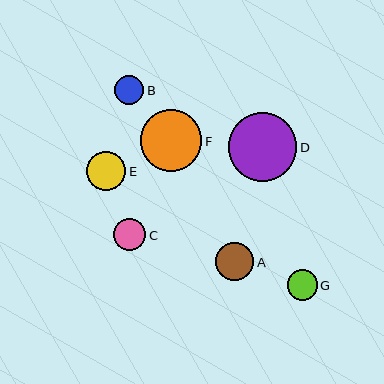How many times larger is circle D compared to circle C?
Circle D is approximately 2.2 times the size of circle C.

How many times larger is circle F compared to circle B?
Circle F is approximately 2.1 times the size of circle B.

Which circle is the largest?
Circle D is the largest with a size of approximately 69 pixels.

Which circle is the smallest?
Circle B is the smallest with a size of approximately 30 pixels.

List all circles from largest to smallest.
From largest to smallest: D, F, E, A, C, G, B.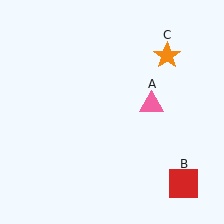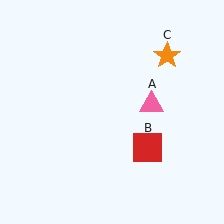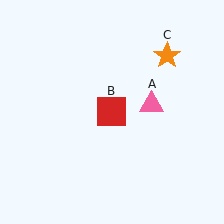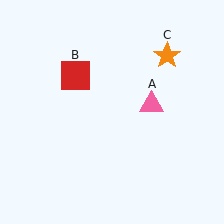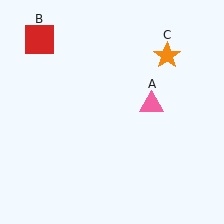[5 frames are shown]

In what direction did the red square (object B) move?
The red square (object B) moved up and to the left.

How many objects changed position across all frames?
1 object changed position: red square (object B).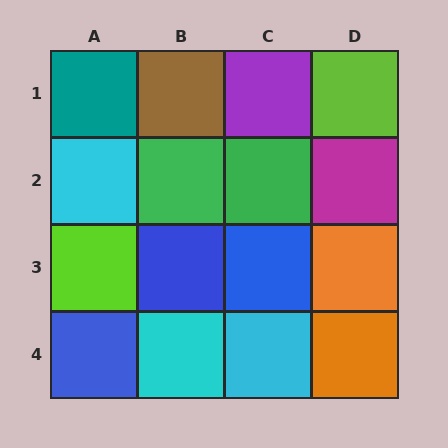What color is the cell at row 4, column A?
Blue.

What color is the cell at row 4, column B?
Cyan.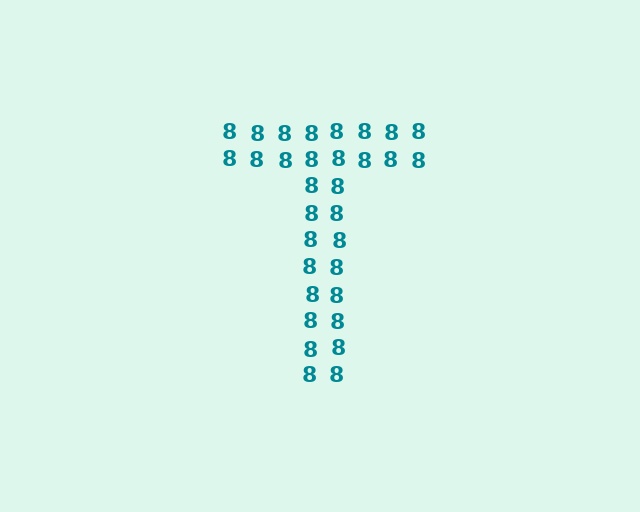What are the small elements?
The small elements are digit 8's.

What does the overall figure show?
The overall figure shows the letter T.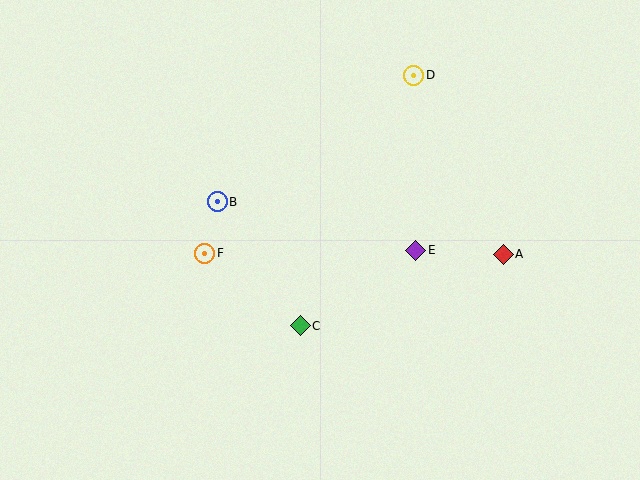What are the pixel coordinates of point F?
Point F is at (205, 253).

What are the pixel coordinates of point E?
Point E is at (416, 250).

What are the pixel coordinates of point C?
Point C is at (300, 326).